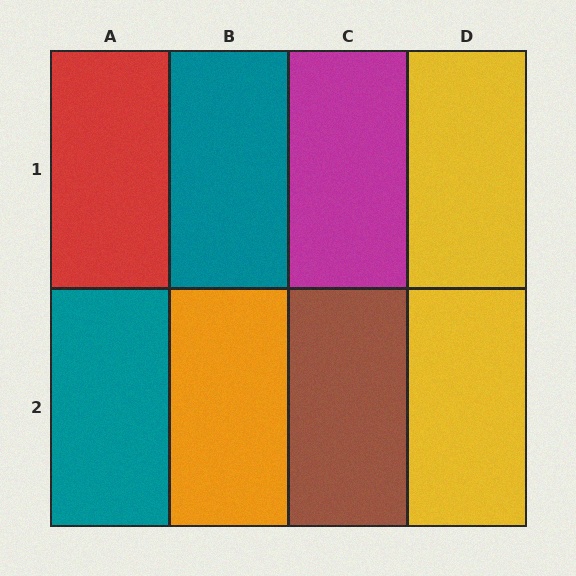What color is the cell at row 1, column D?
Yellow.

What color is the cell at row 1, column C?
Magenta.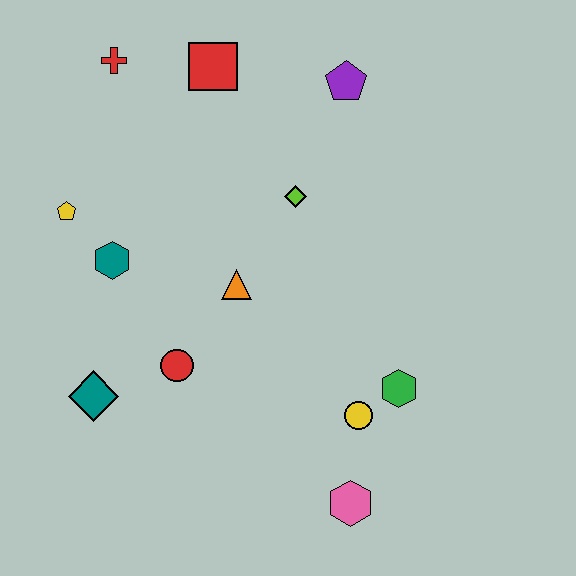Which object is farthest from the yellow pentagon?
The pink hexagon is farthest from the yellow pentagon.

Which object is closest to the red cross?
The red square is closest to the red cross.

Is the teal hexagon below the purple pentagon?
Yes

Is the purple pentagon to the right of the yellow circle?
No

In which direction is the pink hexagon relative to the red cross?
The pink hexagon is below the red cross.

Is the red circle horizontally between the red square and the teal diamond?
Yes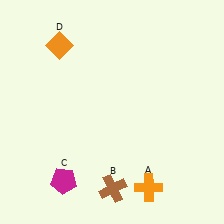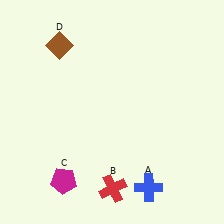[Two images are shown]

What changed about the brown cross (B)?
In Image 1, B is brown. In Image 2, it changed to red.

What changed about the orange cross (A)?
In Image 1, A is orange. In Image 2, it changed to blue.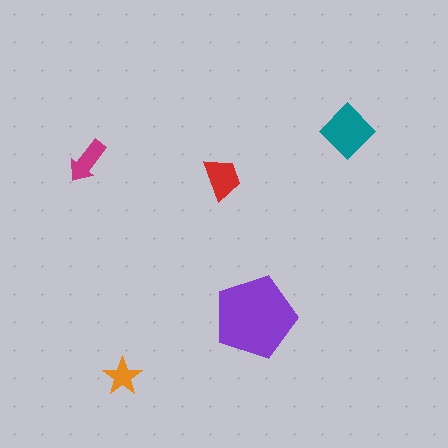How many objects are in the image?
There are 5 objects in the image.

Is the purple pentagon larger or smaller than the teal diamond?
Larger.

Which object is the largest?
The purple pentagon.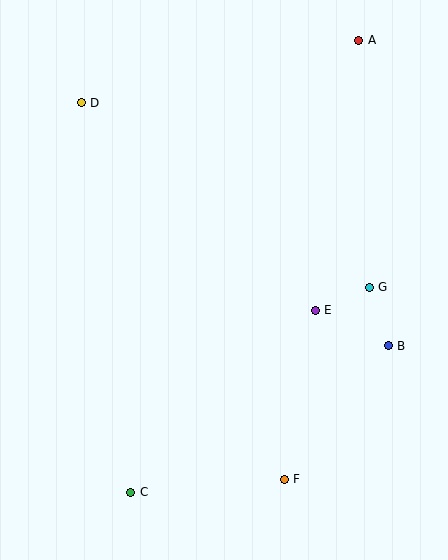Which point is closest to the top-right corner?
Point A is closest to the top-right corner.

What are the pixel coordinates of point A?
Point A is at (359, 40).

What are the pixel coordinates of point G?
Point G is at (369, 287).